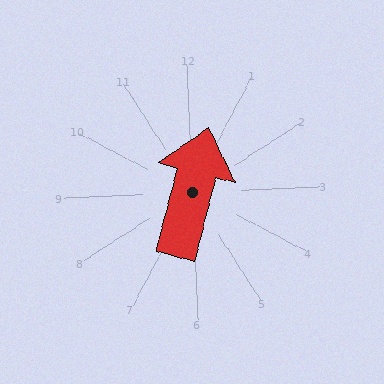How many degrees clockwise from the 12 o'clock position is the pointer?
Approximately 17 degrees.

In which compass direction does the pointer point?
North.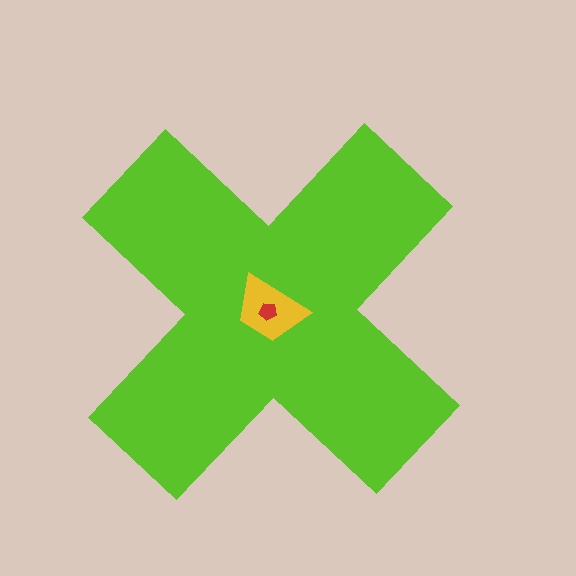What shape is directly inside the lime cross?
The yellow trapezoid.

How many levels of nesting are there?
3.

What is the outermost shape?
The lime cross.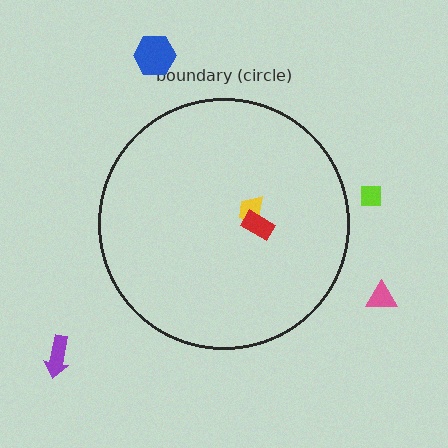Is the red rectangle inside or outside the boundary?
Inside.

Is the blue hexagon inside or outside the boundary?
Outside.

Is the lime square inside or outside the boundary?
Outside.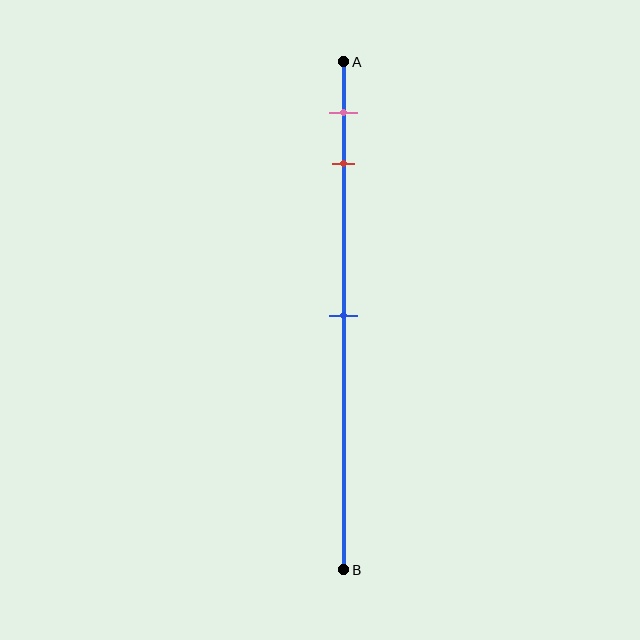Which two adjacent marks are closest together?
The pink and red marks are the closest adjacent pair.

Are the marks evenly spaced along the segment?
No, the marks are not evenly spaced.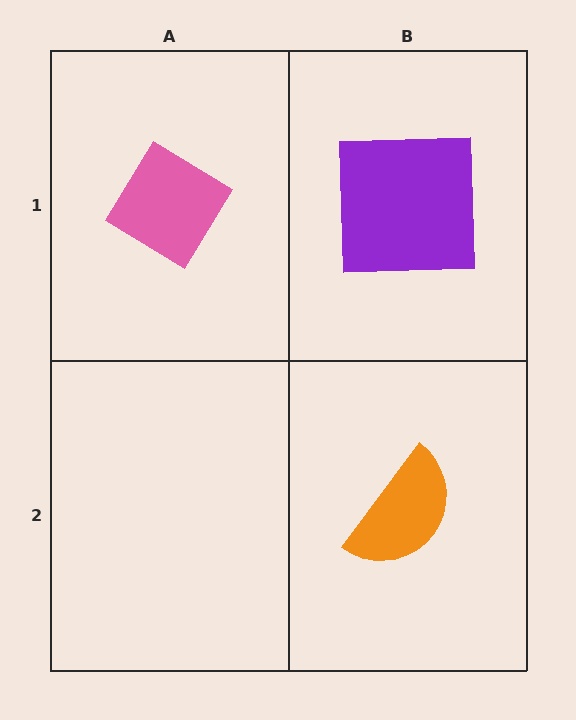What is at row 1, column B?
A purple square.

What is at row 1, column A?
A pink diamond.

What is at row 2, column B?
An orange semicircle.